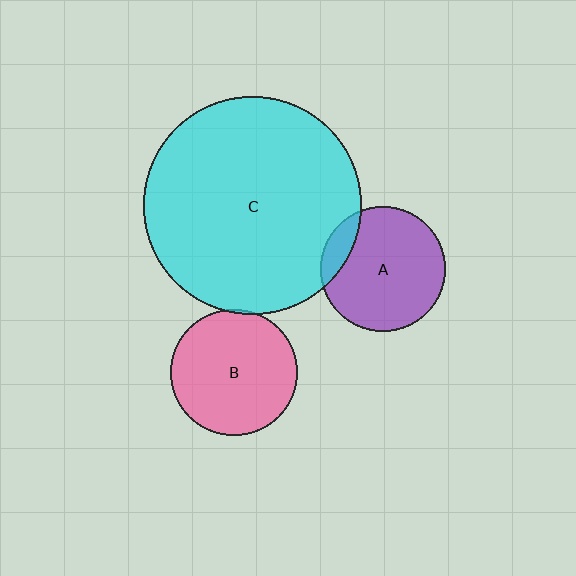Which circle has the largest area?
Circle C (cyan).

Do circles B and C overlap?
Yes.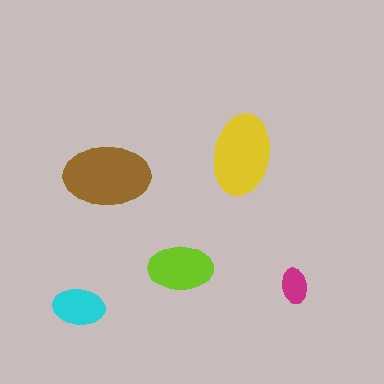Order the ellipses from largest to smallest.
the brown one, the yellow one, the lime one, the cyan one, the magenta one.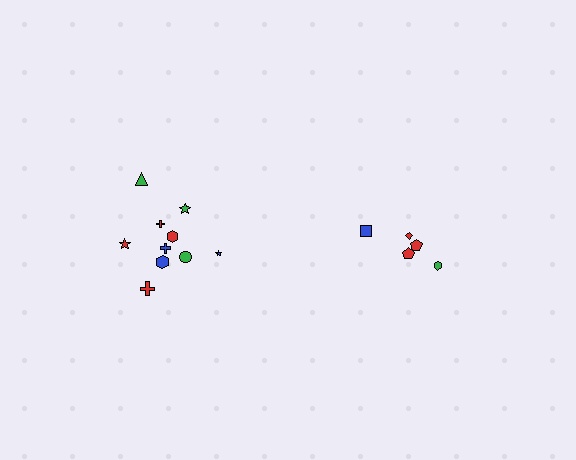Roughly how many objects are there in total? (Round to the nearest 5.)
Roughly 15 objects in total.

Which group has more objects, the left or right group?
The left group.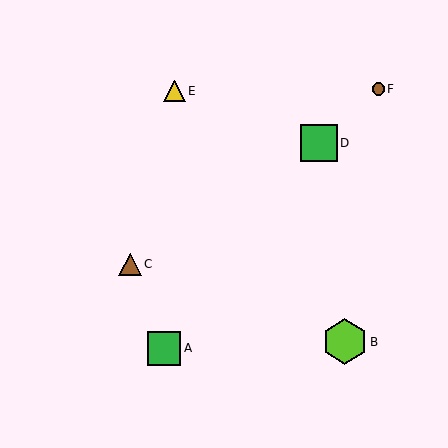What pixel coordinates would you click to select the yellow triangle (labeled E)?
Click at (175, 91) to select the yellow triangle E.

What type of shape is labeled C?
Shape C is a brown triangle.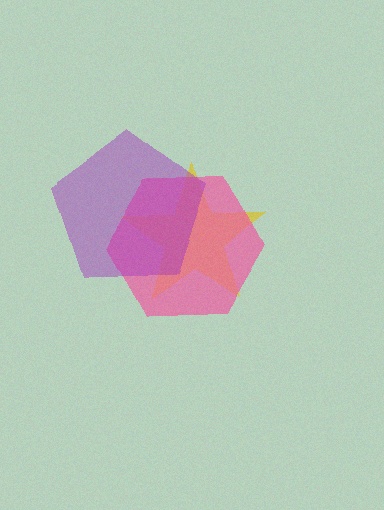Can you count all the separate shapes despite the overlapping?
Yes, there are 3 separate shapes.